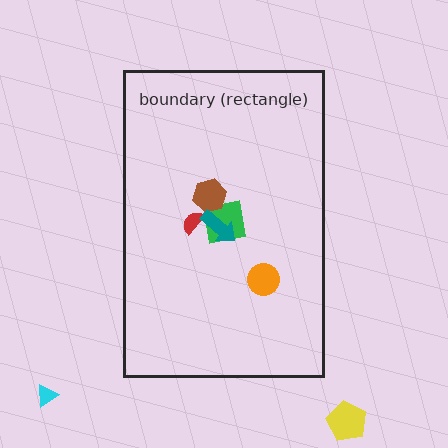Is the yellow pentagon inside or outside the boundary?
Outside.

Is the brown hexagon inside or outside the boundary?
Inside.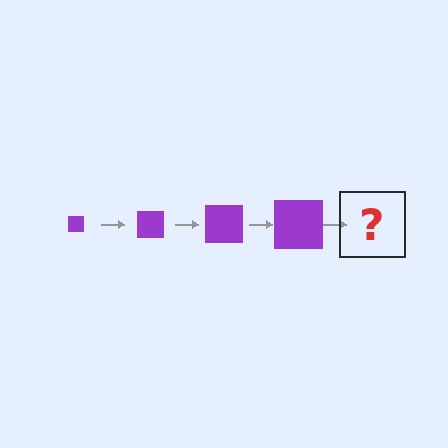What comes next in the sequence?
The next element should be a purple square, larger than the previous one.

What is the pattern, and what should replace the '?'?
The pattern is that the square gets progressively larger each step. The '?' should be a purple square, larger than the previous one.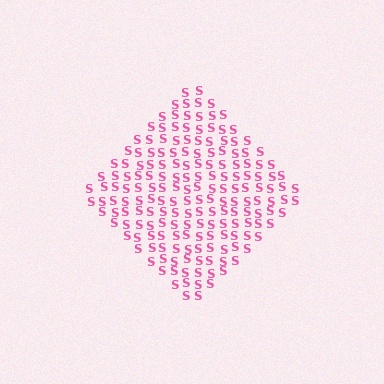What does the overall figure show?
The overall figure shows a diamond.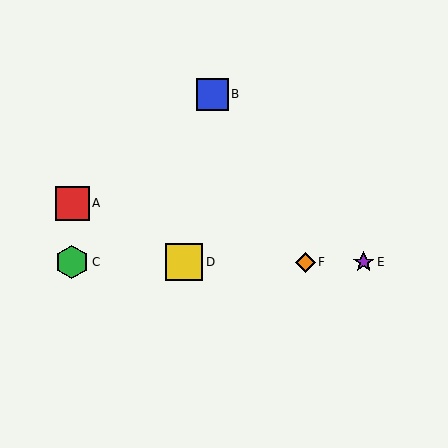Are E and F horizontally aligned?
Yes, both are at y≈262.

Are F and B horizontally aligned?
No, F is at y≈262 and B is at y≈94.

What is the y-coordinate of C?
Object C is at y≈262.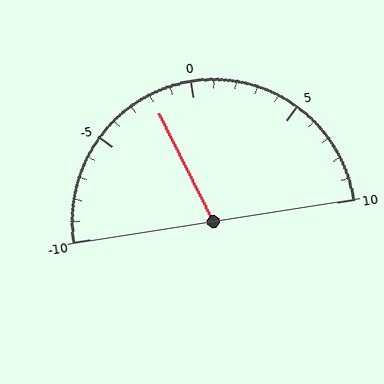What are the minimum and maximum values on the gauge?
The gauge ranges from -10 to 10.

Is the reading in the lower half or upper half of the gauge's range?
The reading is in the lower half of the range (-10 to 10).